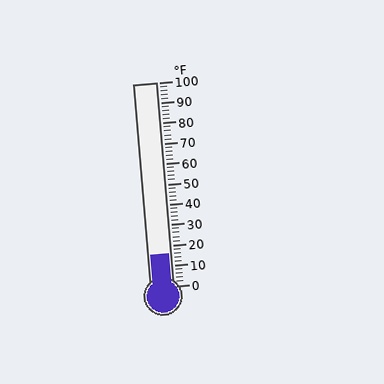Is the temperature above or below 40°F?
The temperature is below 40°F.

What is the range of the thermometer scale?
The thermometer scale ranges from 0°F to 100°F.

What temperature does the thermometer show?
The thermometer shows approximately 16°F.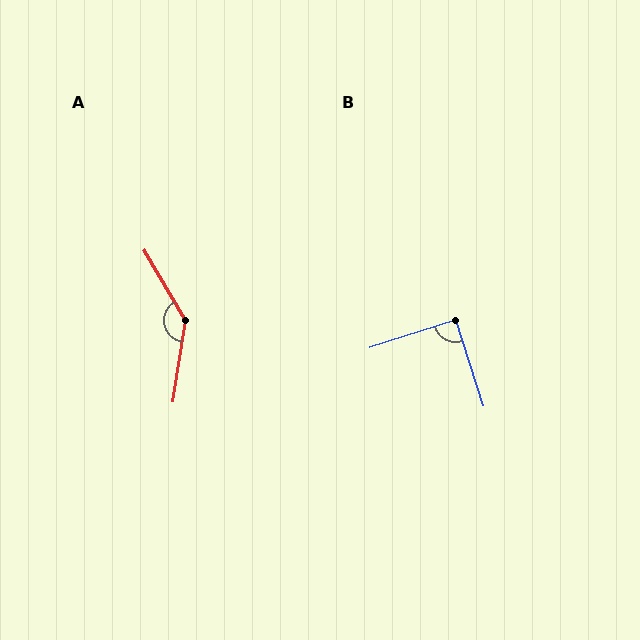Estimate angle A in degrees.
Approximately 141 degrees.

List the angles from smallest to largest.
B (90°), A (141°).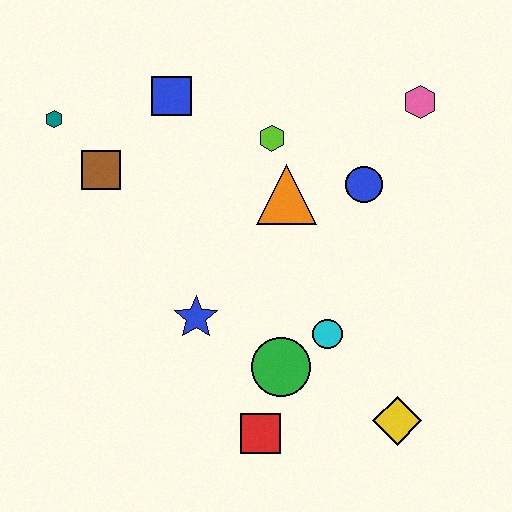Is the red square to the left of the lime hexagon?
Yes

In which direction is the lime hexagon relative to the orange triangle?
The lime hexagon is above the orange triangle.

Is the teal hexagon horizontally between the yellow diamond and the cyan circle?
No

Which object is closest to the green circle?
The cyan circle is closest to the green circle.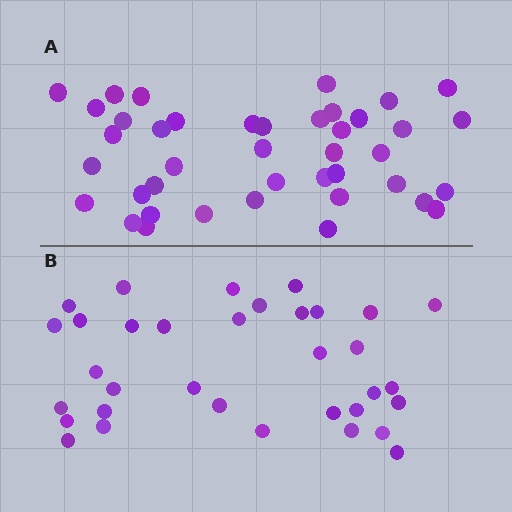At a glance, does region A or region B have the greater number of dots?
Region A (the top region) has more dots.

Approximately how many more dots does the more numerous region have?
Region A has roughly 8 or so more dots than region B.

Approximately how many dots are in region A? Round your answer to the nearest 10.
About 40 dots. (The exact count is 41, which rounds to 40.)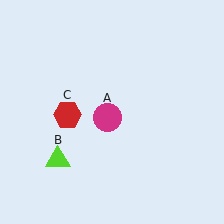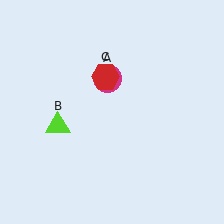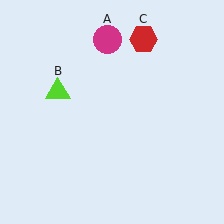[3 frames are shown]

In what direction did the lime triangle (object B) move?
The lime triangle (object B) moved up.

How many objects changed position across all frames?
3 objects changed position: magenta circle (object A), lime triangle (object B), red hexagon (object C).